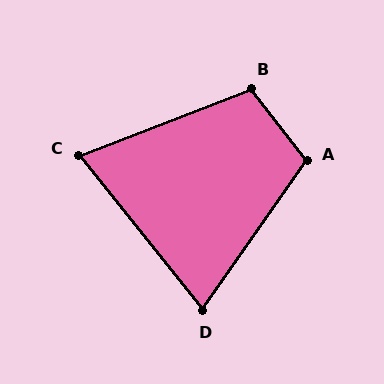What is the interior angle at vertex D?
Approximately 74 degrees (acute).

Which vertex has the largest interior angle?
A, at approximately 108 degrees.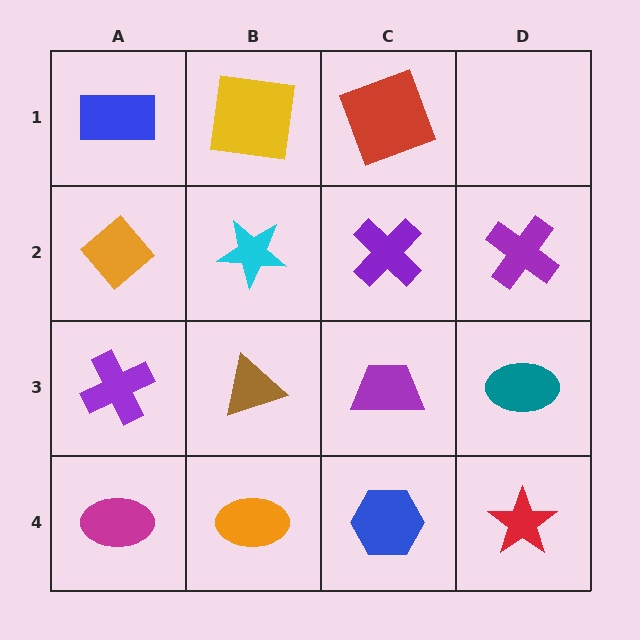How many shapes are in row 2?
4 shapes.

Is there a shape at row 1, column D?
No, that cell is empty.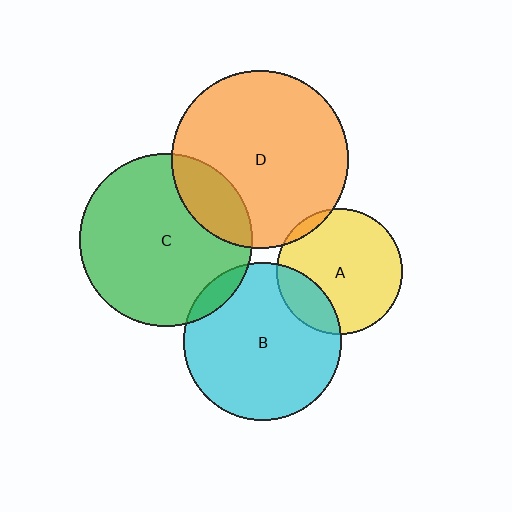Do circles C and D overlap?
Yes.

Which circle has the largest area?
Circle D (orange).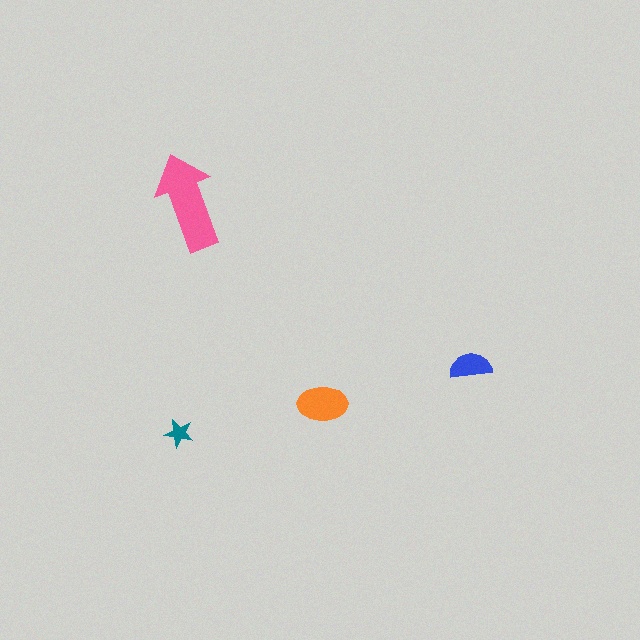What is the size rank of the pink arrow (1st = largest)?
1st.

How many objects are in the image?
There are 4 objects in the image.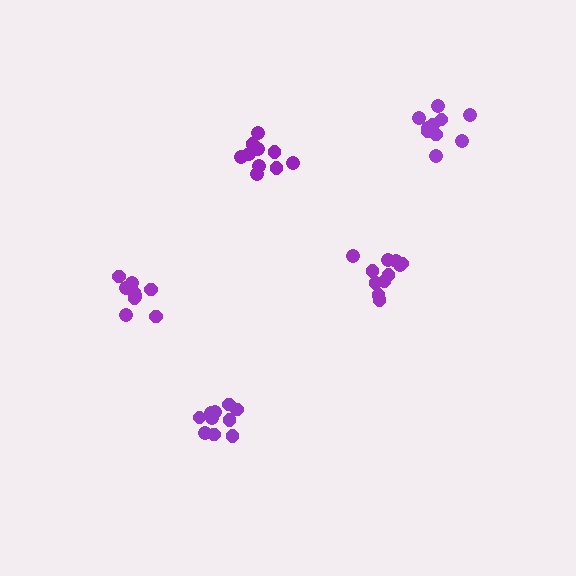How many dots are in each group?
Group 1: 11 dots, Group 2: 10 dots, Group 3: 11 dots, Group 4: 11 dots, Group 5: 10 dots (53 total).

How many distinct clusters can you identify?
There are 5 distinct clusters.